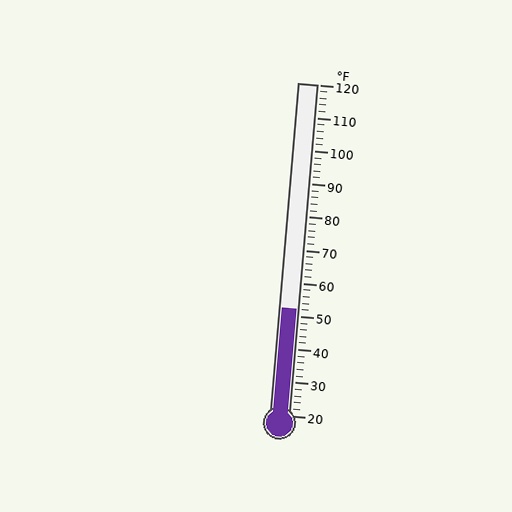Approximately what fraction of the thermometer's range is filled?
The thermometer is filled to approximately 30% of its range.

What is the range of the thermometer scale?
The thermometer scale ranges from 20°F to 120°F.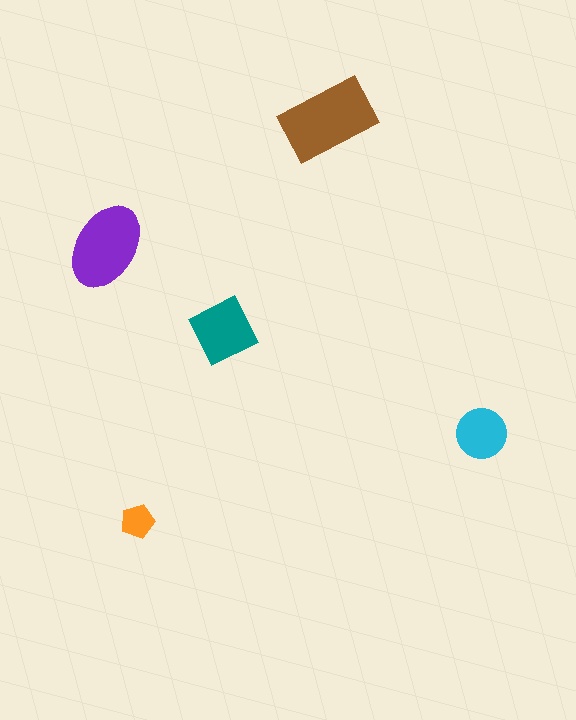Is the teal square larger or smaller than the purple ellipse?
Smaller.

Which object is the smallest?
The orange pentagon.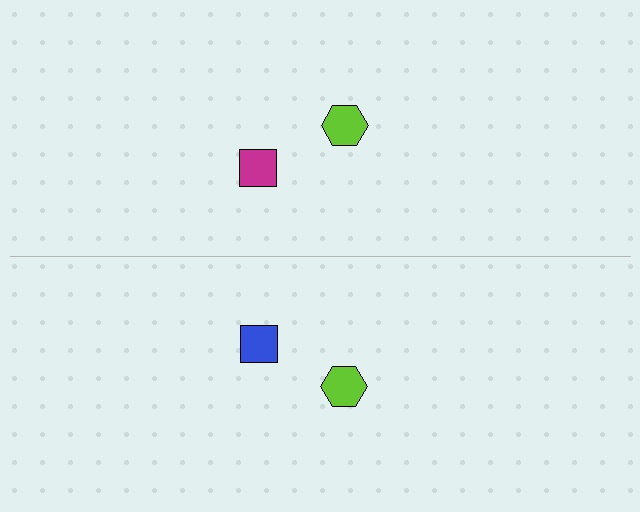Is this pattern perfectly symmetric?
No, the pattern is not perfectly symmetric. The blue square on the bottom side breaks the symmetry — its mirror counterpart is magenta.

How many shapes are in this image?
There are 4 shapes in this image.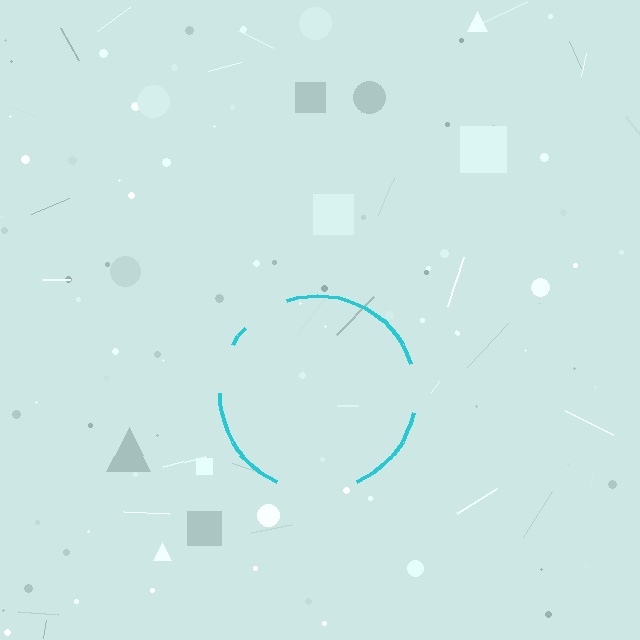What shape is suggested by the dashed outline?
The dashed outline suggests a circle.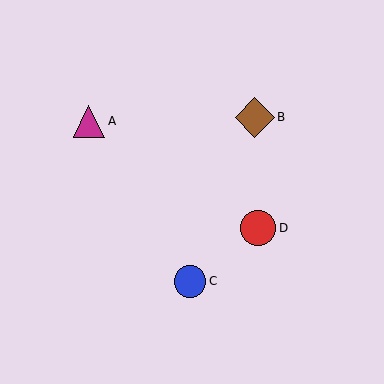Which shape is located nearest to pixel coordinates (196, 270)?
The blue circle (labeled C) at (190, 281) is nearest to that location.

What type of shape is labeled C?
Shape C is a blue circle.